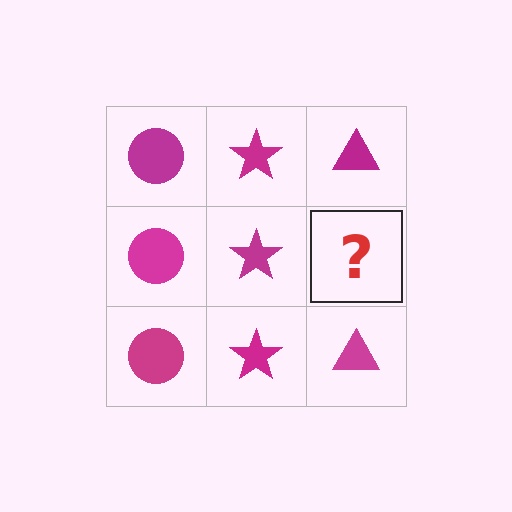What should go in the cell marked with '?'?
The missing cell should contain a magenta triangle.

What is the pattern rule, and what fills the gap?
The rule is that each column has a consistent shape. The gap should be filled with a magenta triangle.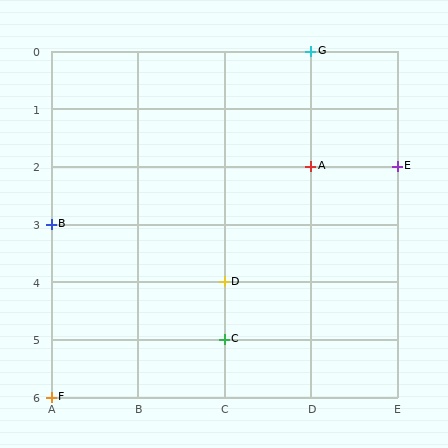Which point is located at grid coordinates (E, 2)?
Point E is at (E, 2).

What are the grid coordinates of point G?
Point G is at grid coordinates (D, 0).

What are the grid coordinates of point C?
Point C is at grid coordinates (C, 5).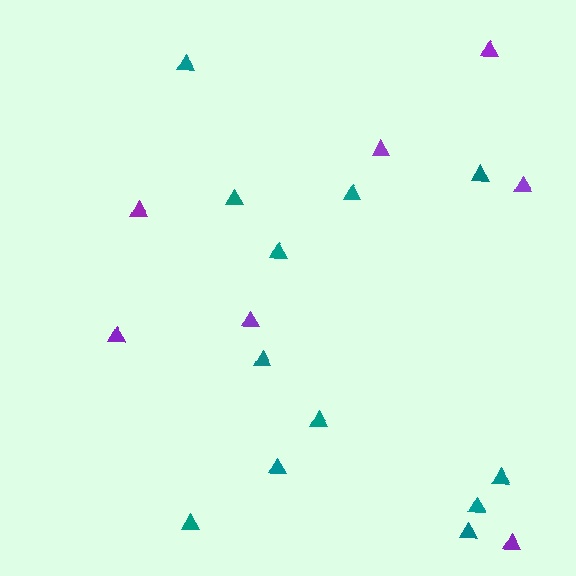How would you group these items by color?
There are 2 groups: one group of teal triangles (12) and one group of purple triangles (7).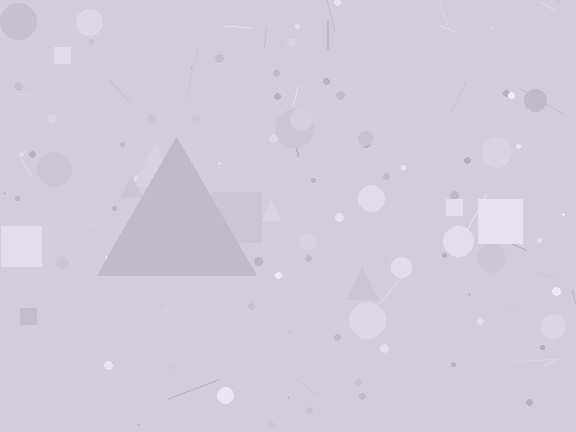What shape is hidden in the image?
A triangle is hidden in the image.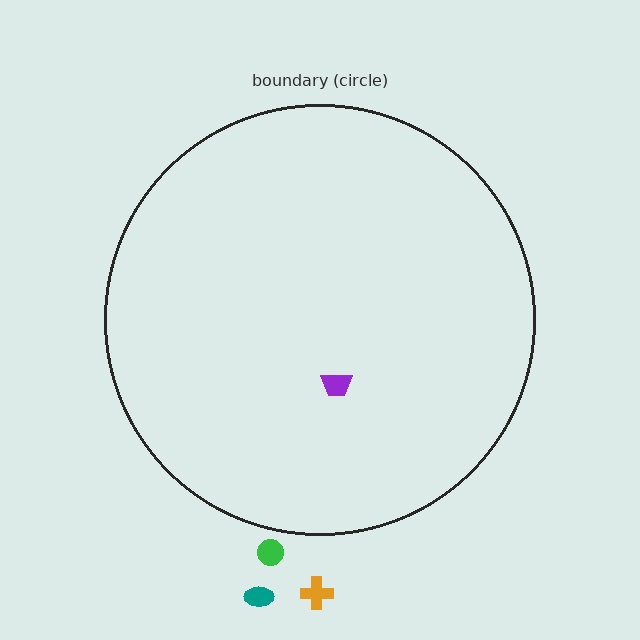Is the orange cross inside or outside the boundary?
Outside.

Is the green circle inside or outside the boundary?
Outside.